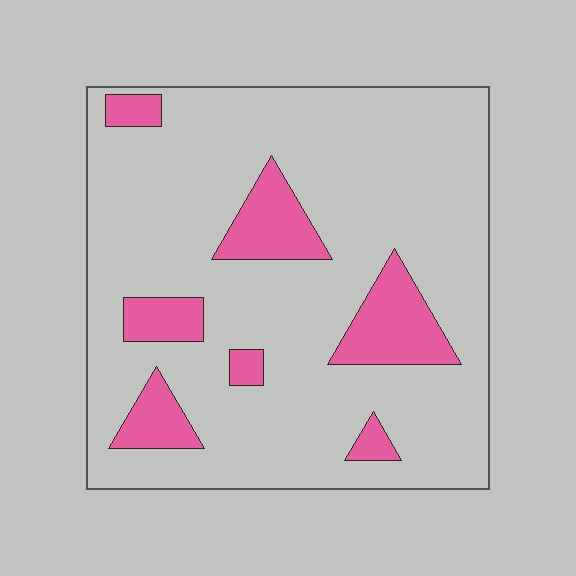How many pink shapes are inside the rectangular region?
7.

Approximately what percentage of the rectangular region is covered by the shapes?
Approximately 15%.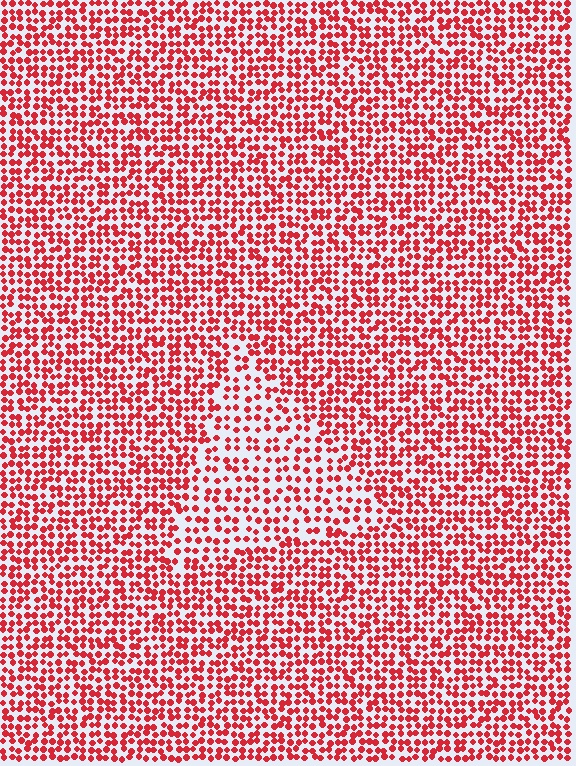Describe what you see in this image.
The image contains small red elements arranged at two different densities. A triangle-shaped region is visible where the elements are less densely packed than the surrounding area.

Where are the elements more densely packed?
The elements are more densely packed outside the triangle boundary.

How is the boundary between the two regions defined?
The boundary is defined by a change in element density (approximately 1.6x ratio). All elements are the same color, size, and shape.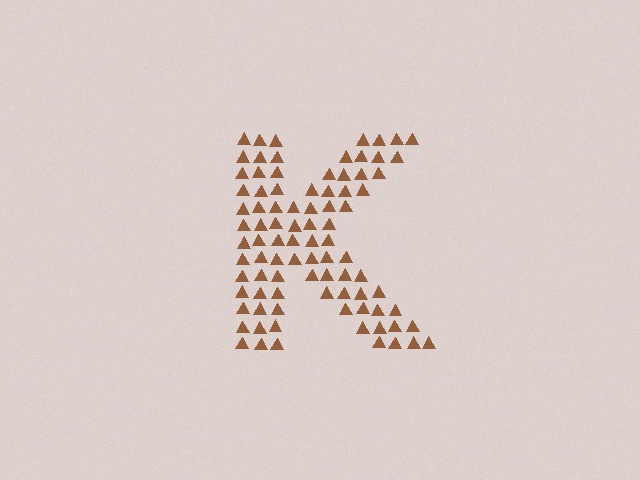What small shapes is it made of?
It is made of small triangles.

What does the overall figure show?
The overall figure shows the letter K.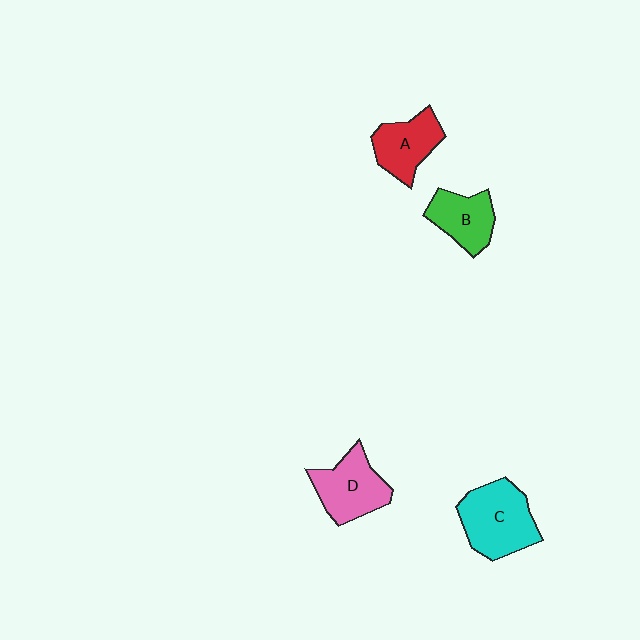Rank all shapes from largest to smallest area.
From largest to smallest: C (cyan), D (pink), A (red), B (green).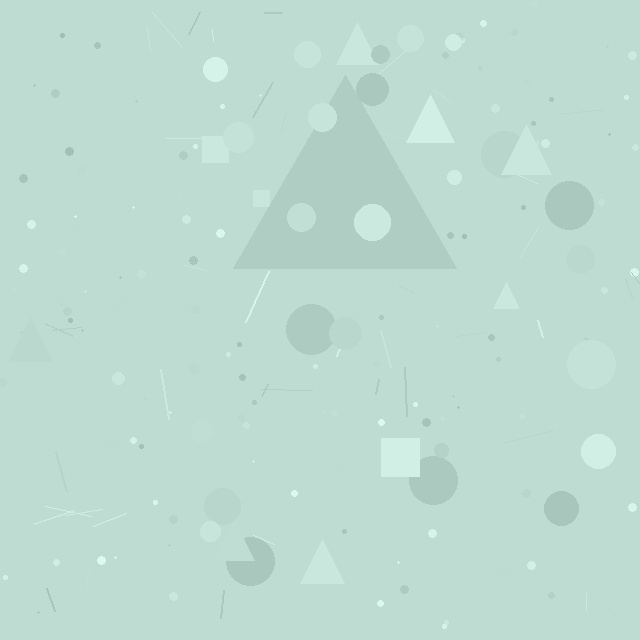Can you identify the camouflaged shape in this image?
The camouflaged shape is a triangle.